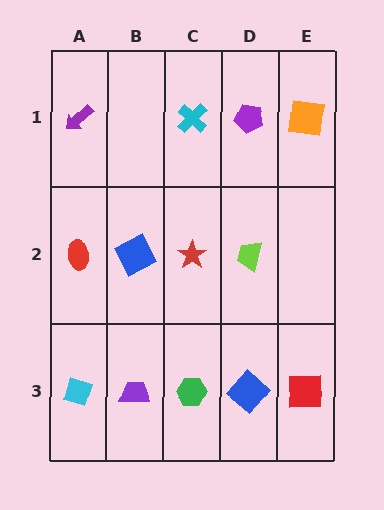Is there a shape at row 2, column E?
No, that cell is empty.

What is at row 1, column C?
A cyan cross.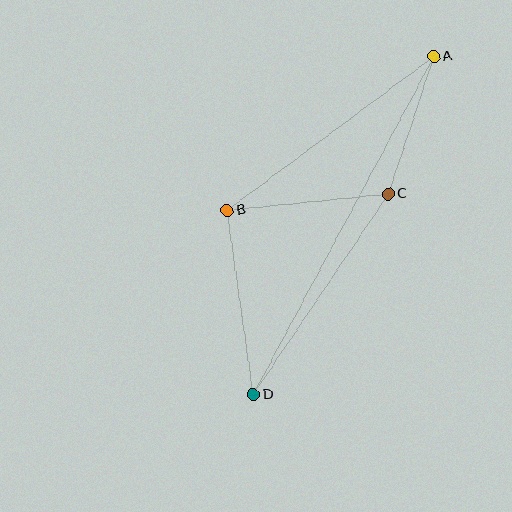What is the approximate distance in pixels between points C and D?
The distance between C and D is approximately 242 pixels.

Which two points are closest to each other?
Points A and C are closest to each other.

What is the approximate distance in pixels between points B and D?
The distance between B and D is approximately 186 pixels.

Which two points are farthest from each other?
Points A and D are farthest from each other.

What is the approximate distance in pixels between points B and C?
The distance between B and C is approximately 162 pixels.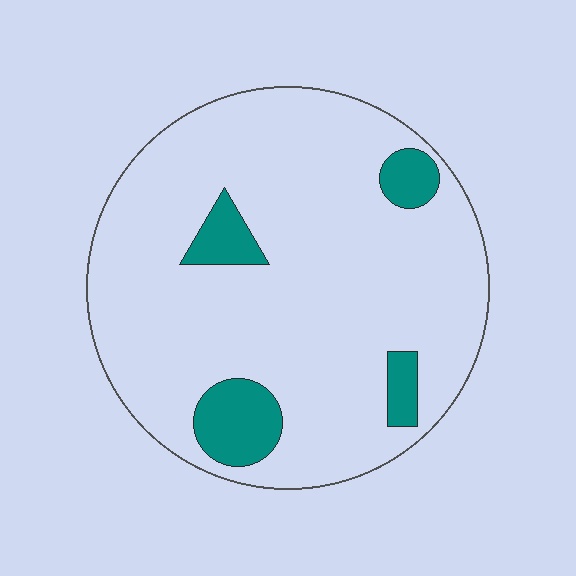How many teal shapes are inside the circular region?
4.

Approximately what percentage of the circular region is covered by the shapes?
Approximately 10%.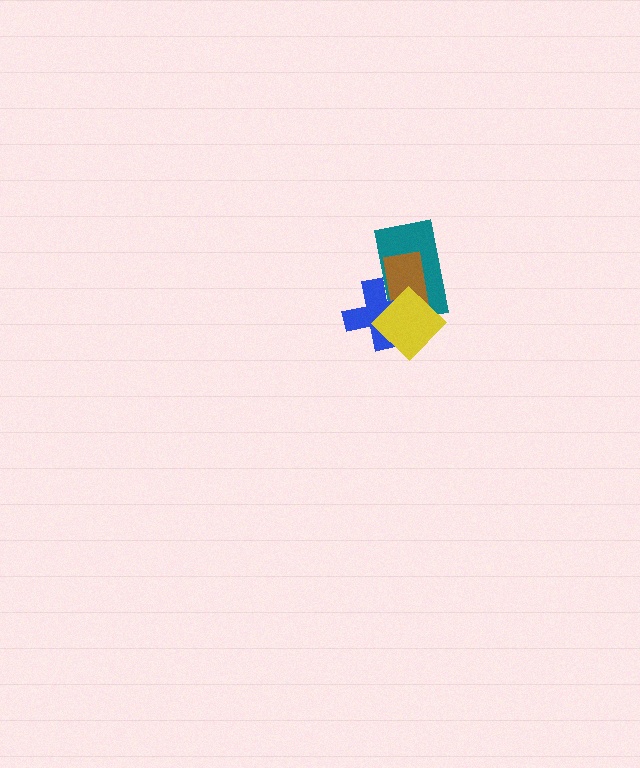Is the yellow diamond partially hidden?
No, no other shape covers it.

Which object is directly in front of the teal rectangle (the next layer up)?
The brown rectangle is directly in front of the teal rectangle.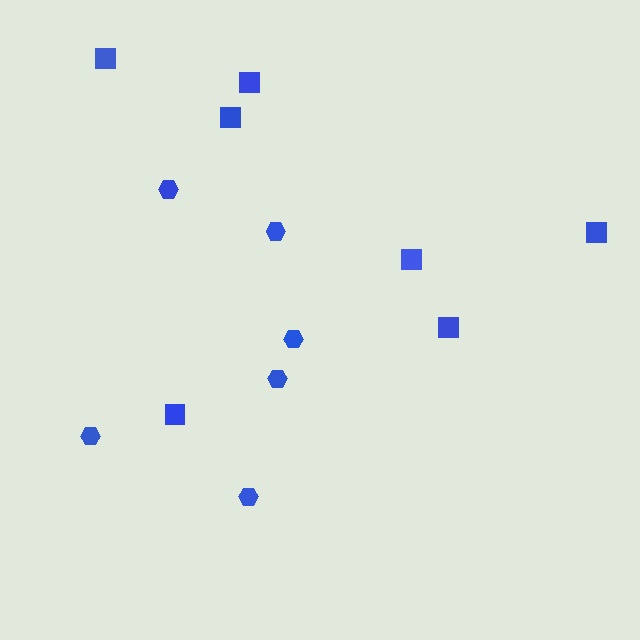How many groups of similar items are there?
There are 2 groups: one group of squares (7) and one group of hexagons (6).